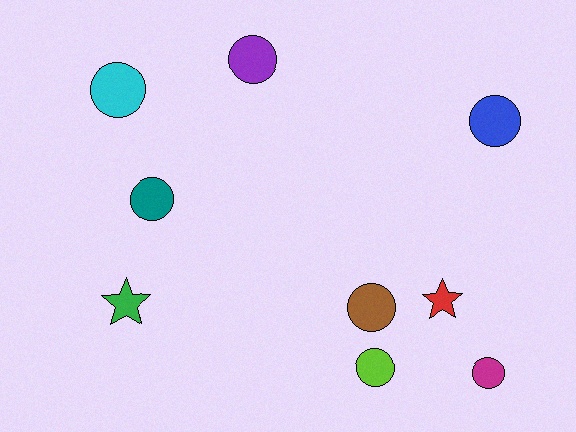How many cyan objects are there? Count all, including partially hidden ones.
There is 1 cyan object.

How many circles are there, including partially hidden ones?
There are 7 circles.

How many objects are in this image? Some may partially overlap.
There are 9 objects.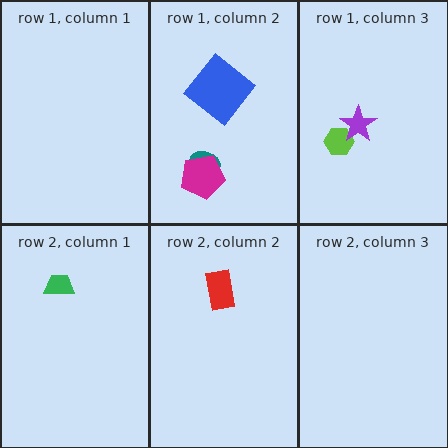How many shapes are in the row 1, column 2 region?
3.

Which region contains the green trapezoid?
The row 2, column 1 region.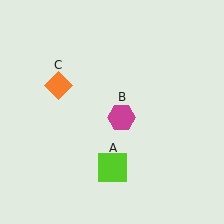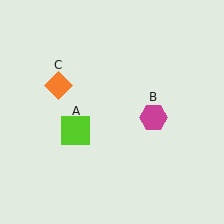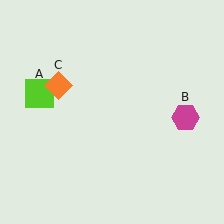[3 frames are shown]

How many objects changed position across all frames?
2 objects changed position: lime square (object A), magenta hexagon (object B).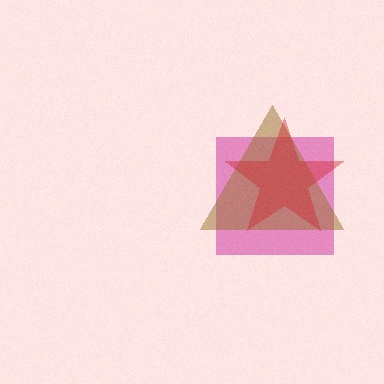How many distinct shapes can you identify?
There are 3 distinct shapes: a magenta square, a brown triangle, a red star.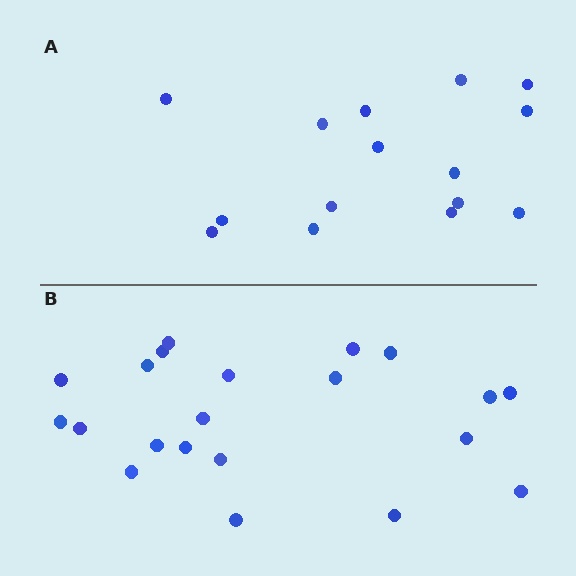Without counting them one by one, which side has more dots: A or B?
Region B (the bottom region) has more dots.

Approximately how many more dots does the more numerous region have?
Region B has about 6 more dots than region A.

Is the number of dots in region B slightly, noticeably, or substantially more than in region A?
Region B has noticeably more, but not dramatically so. The ratio is roughly 1.4 to 1.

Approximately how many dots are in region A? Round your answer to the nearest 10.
About 20 dots. (The exact count is 15, which rounds to 20.)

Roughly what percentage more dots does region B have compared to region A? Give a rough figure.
About 40% more.